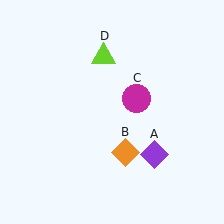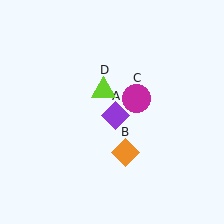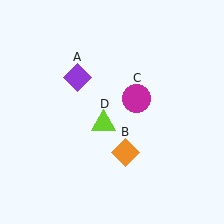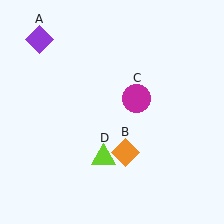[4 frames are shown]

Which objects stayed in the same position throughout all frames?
Orange diamond (object B) and magenta circle (object C) remained stationary.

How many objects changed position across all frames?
2 objects changed position: purple diamond (object A), lime triangle (object D).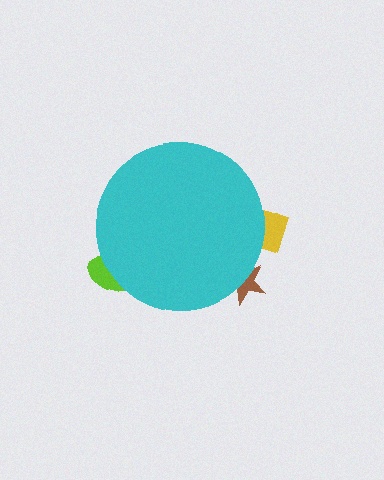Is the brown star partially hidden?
Yes, the brown star is partially hidden behind the cyan circle.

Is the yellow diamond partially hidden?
Yes, the yellow diamond is partially hidden behind the cyan circle.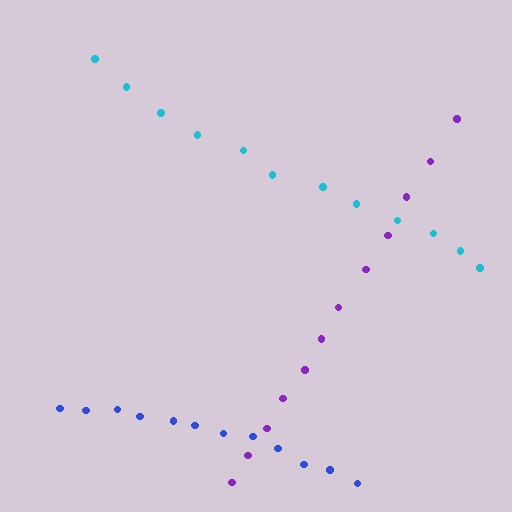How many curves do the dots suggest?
There are 3 distinct paths.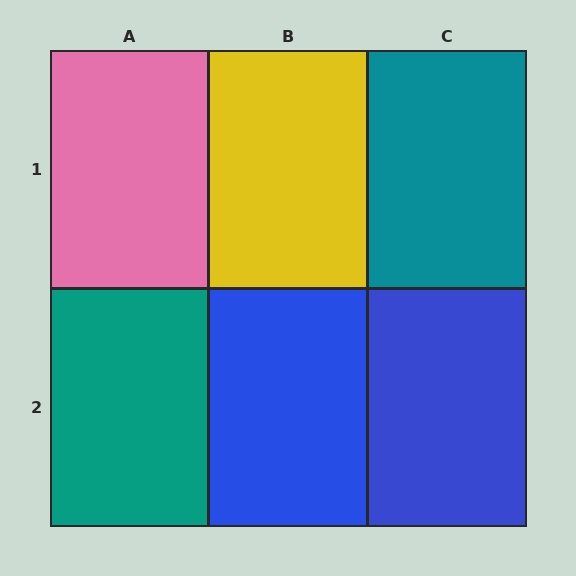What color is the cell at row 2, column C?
Blue.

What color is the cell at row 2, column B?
Blue.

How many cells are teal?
2 cells are teal.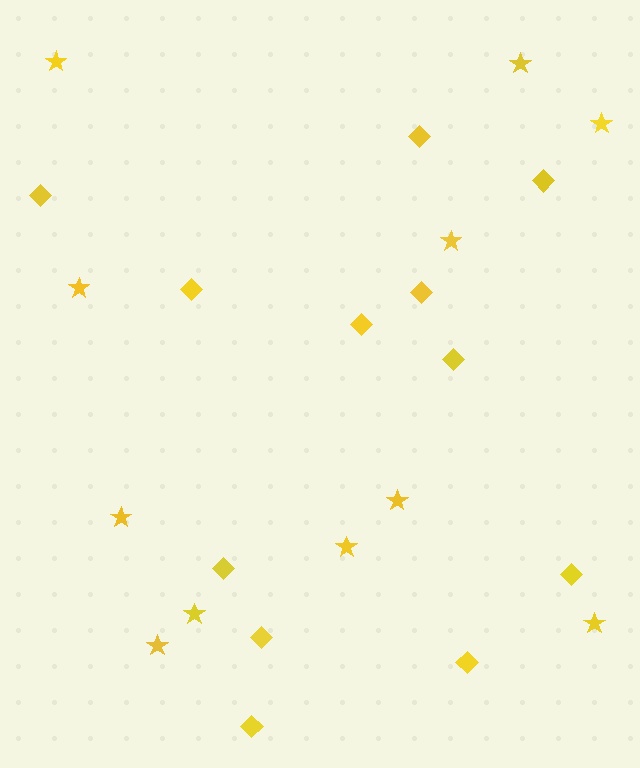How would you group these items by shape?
There are 2 groups: one group of stars (11) and one group of diamonds (12).